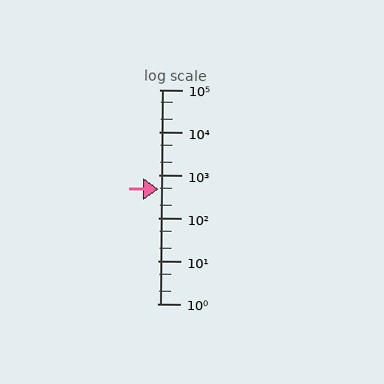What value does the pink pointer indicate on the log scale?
The pointer indicates approximately 470.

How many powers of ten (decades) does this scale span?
The scale spans 5 decades, from 1 to 100000.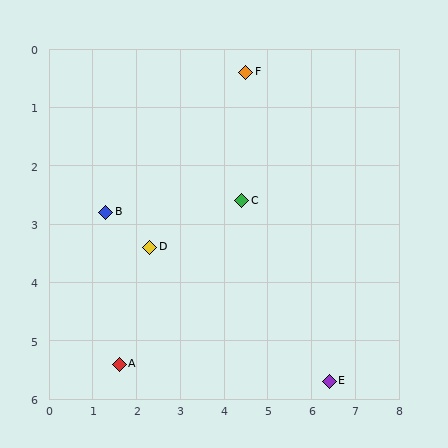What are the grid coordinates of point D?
Point D is at approximately (2.3, 3.4).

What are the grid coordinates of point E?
Point E is at approximately (6.4, 5.7).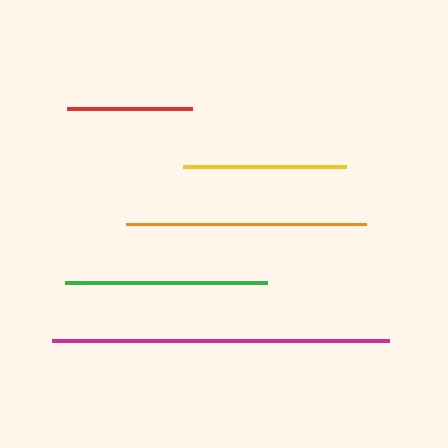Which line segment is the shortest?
The red line is the shortest at approximately 124 pixels.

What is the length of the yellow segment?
The yellow segment is approximately 163 pixels long.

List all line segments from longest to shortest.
From longest to shortest: magenta, orange, green, yellow, red.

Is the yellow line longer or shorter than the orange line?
The orange line is longer than the yellow line.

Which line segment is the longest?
The magenta line is the longest at approximately 337 pixels.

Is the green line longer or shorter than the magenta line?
The magenta line is longer than the green line.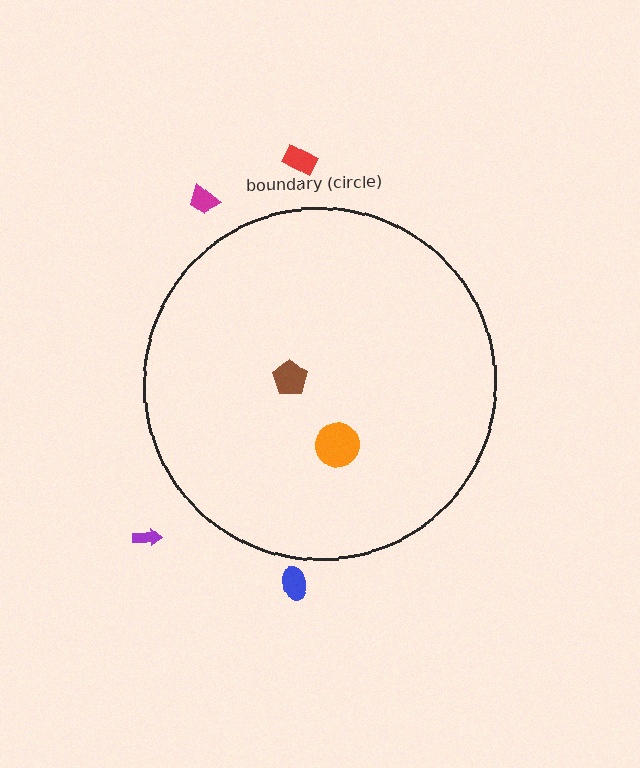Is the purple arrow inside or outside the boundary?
Outside.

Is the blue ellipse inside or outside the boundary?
Outside.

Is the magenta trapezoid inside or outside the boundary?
Outside.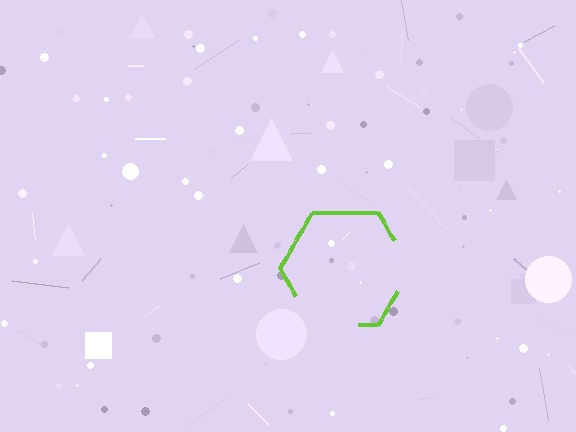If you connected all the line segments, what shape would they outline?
They would outline a hexagon.